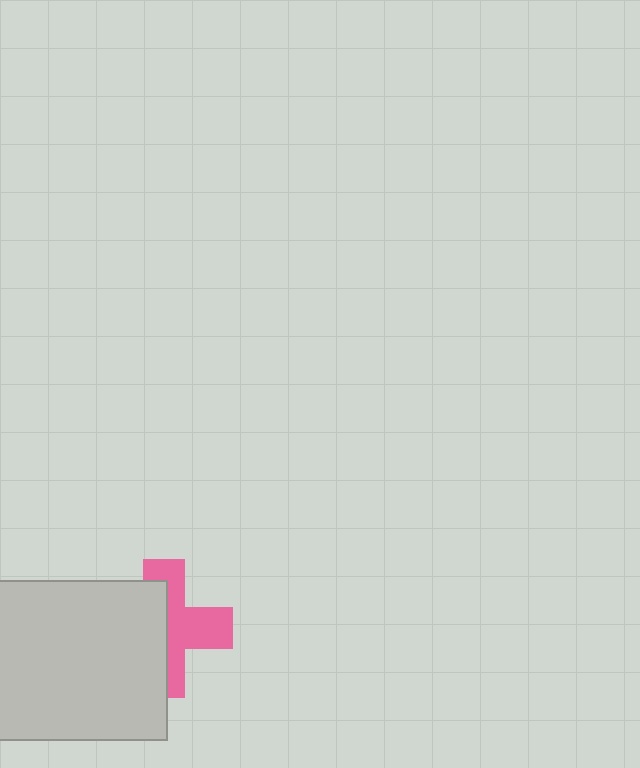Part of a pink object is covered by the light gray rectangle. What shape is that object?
It is a cross.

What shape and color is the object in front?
The object in front is a light gray rectangle.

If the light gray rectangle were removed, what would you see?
You would see the complete pink cross.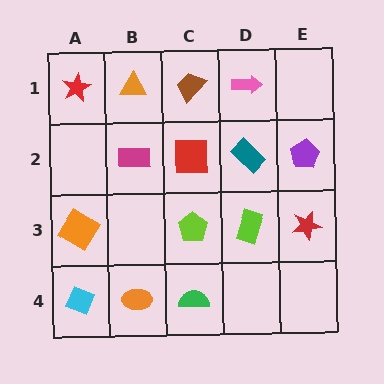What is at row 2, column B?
A magenta rectangle.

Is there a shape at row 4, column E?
No, that cell is empty.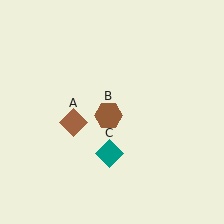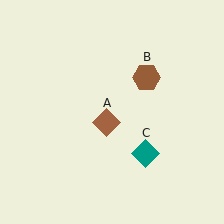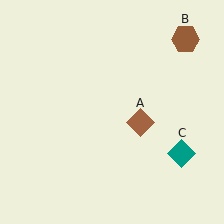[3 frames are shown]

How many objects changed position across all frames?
3 objects changed position: brown diamond (object A), brown hexagon (object B), teal diamond (object C).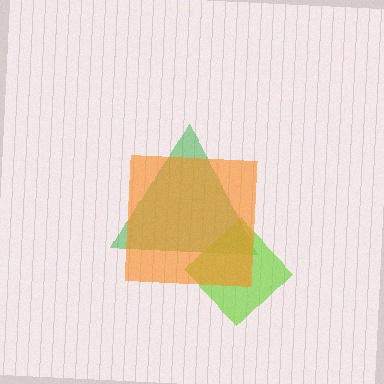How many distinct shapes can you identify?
There are 3 distinct shapes: a green triangle, a lime diamond, an orange square.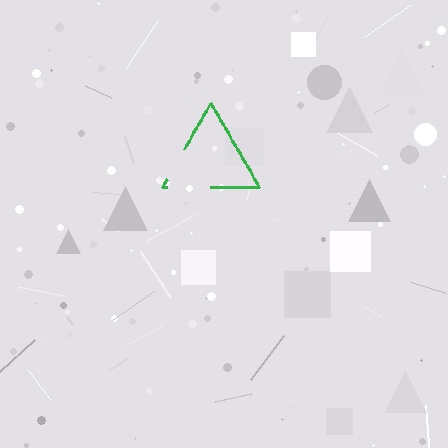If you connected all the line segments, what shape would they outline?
They would outline a triangle.